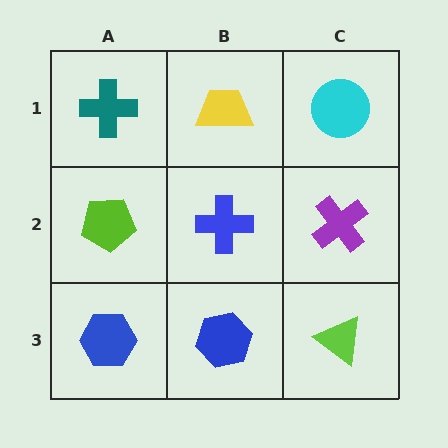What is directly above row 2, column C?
A cyan circle.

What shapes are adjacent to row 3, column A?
A lime pentagon (row 2, column A), a blue hexagon (row 3, column B).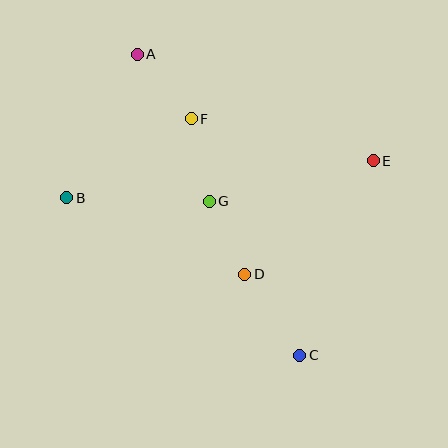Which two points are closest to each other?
Points D and G are closest to each other.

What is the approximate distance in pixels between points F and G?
The distance between F and G is approximately 84 pixels.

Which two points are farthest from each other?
Points A and C are farthest from each other.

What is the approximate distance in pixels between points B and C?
The distance between B and C is approximately 282 pixels.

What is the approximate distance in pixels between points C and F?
The distance between C and F is approximately 260 pixels.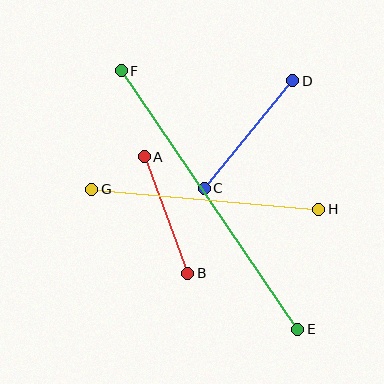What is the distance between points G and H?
The distance is approximately 228 pixels.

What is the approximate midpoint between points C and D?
The midpoint is at approximately (248, 135) pixels.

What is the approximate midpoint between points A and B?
The midpoint is at approximately (166, 215) pixels.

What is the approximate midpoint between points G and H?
The midpoint is at approximately (205, 199) pixels.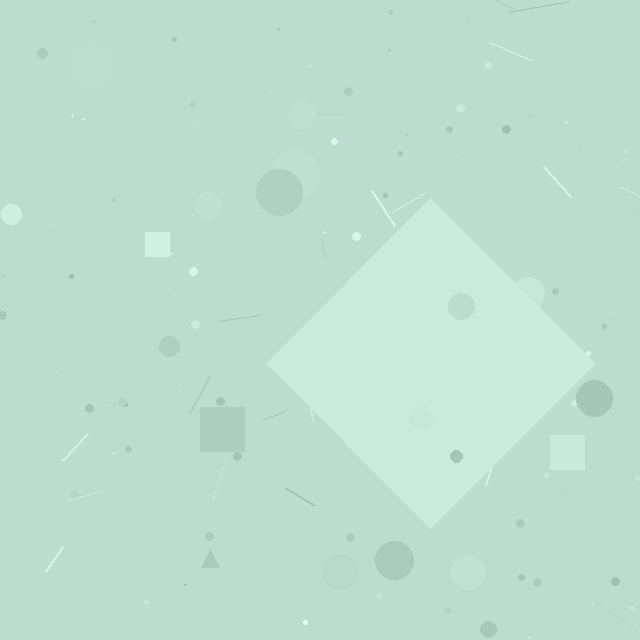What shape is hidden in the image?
A diamond is hidden in the image.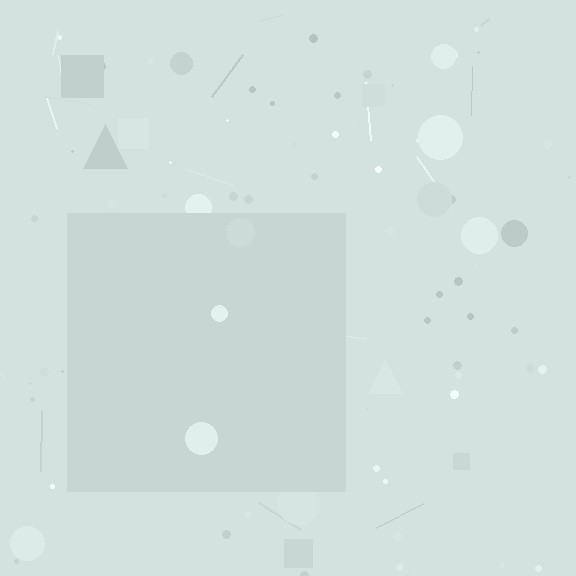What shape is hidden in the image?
A square is hidden in the image.